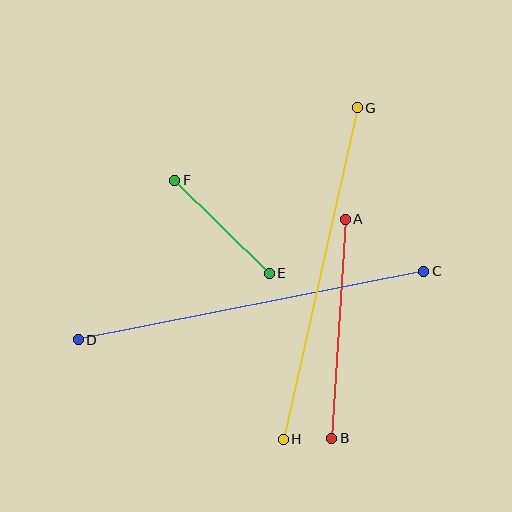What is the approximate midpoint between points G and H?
The midpoint is at approximately (320, 274) pixels.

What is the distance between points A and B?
The distance is approximately 219 pixels.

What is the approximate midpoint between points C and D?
The midpoint is at approximately (251, 306) pixels.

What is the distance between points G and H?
The distance is approximately 339 pixels.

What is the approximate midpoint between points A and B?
The midpoint is at approximately (338, 329) pixels.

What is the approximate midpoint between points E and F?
The midpoint is at approximately (222, 227) pixels.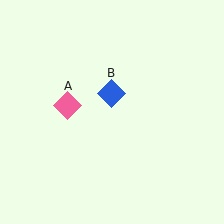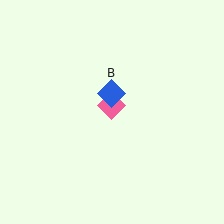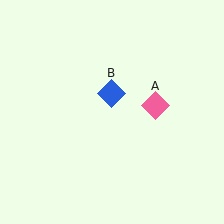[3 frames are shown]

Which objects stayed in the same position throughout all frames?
Blue diamond (object B) remained stationary.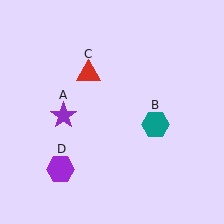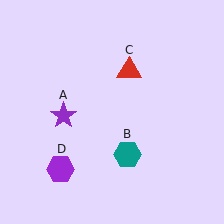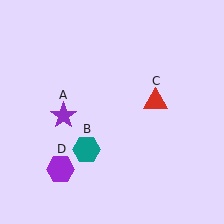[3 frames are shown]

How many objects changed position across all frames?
2 objects changed position: teal hexagon (object B), red triangle (object C).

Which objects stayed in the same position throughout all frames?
Purple star (object A) and purple hexagon (object D) remained stationary.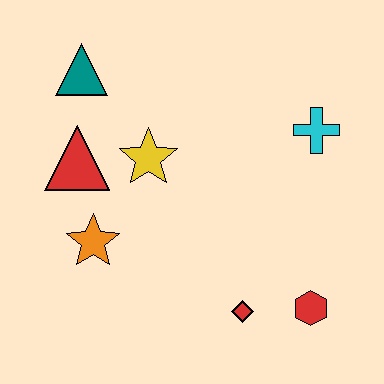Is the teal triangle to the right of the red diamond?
No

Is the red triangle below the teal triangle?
Yes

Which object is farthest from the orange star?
The cyan cross is farthest from the orange star.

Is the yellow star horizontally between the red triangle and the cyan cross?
Yes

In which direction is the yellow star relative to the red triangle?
The yellow star is to the right of the red triangle.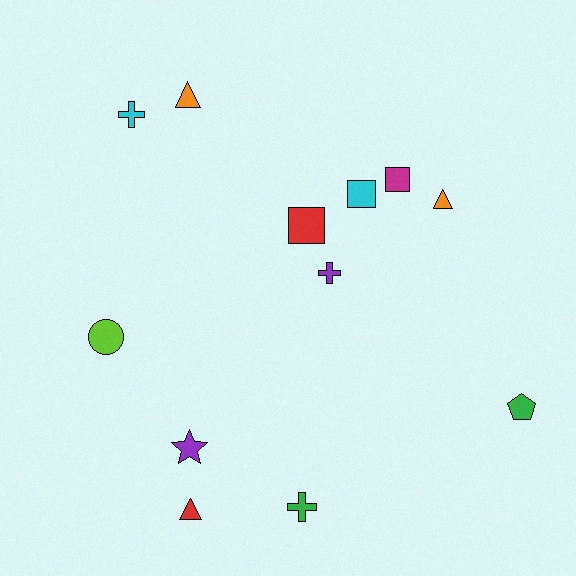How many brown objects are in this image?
There are no brown objects.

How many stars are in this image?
There is 1 star.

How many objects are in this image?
There are 12 objects.